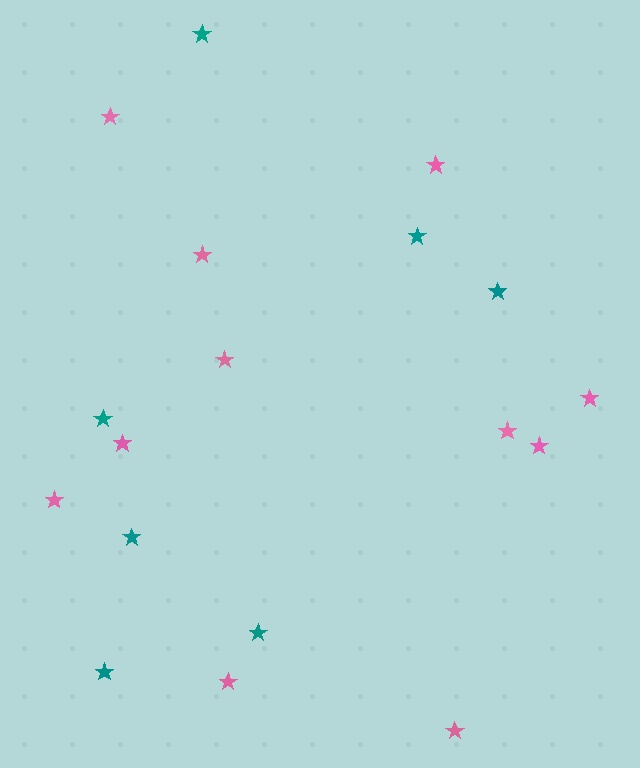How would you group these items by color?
There are 2 groups: one group of pink stars (11) and one group of teal stars (7).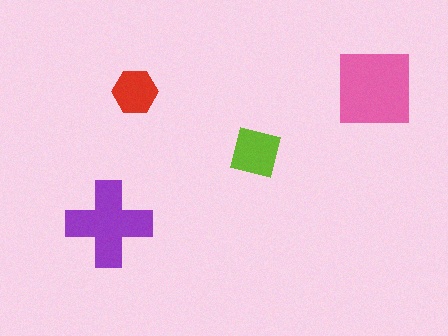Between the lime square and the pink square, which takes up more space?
The pink square.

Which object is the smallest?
The red hexagon.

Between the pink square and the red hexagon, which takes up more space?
The pink square.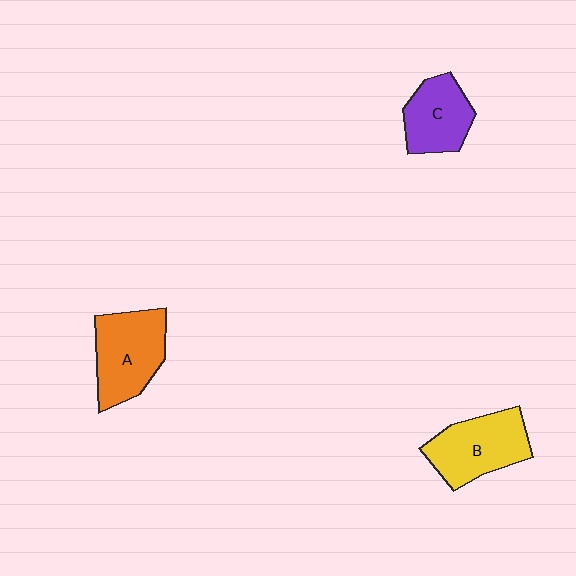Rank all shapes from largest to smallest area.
From largest to smallest: A (orange), B (yellow), C (purple).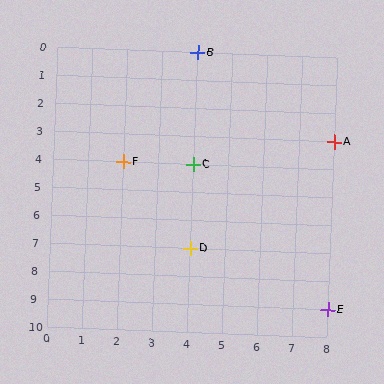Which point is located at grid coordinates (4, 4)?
Point C is at (4, 4).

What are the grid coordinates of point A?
Point A is at grid coordinates (8, 3).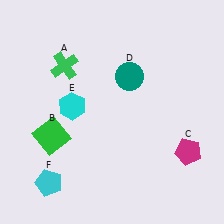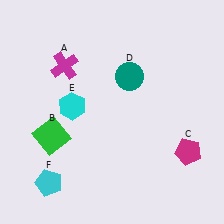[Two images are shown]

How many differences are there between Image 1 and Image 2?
There is 1 difference between the two images.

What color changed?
The cross (A) changed from green in Image 1 to magenta in Image 2.